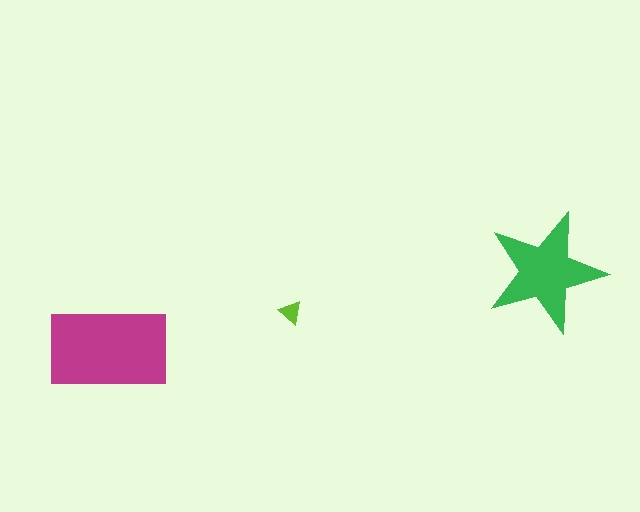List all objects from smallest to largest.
The lime triangle, the green star, the magenta rectangle.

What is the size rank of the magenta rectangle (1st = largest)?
1st.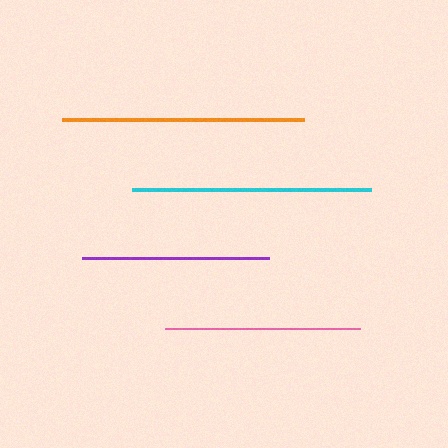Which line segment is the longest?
The orange line is the longest at approximately 242 pixels.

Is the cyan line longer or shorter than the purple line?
The cyan line is longer than the purple line.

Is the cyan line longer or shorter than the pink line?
The cyan line is longer than the pink line.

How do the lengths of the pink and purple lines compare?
The pink and purple lines are approximately the same length.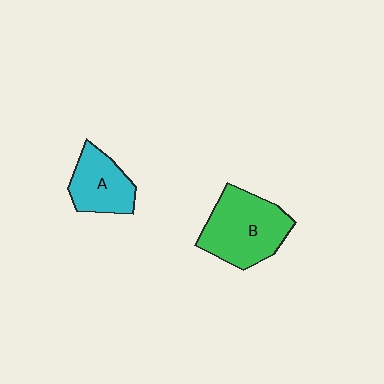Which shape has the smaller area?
Shape A (cyan).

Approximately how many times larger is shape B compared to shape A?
Approximately 1.5 times.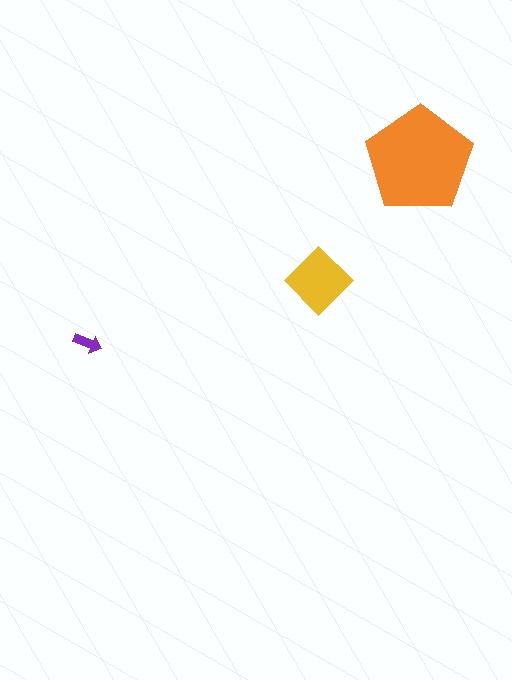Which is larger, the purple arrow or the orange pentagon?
The orange pentagon.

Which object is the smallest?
The purple arrow.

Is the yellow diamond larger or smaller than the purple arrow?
Larger.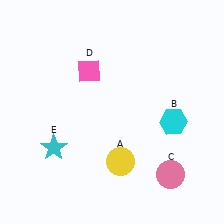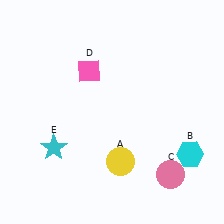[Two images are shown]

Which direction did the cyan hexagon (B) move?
The cyan hexagon (B) moved down.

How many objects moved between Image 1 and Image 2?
1 object moved between the two images.